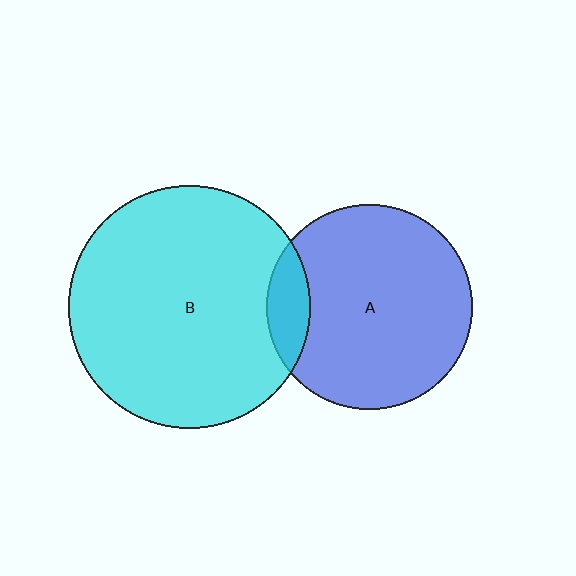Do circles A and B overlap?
Yes.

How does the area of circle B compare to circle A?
Approximately 1.4 times.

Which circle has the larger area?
Circle B (cyan).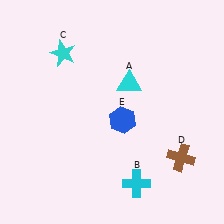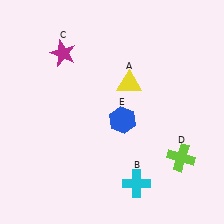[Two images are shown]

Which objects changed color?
A changed from cyan to yellow. C changed from cyan to magenta. D changed from brown to lime.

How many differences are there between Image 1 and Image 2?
There are 3 differences between the two images.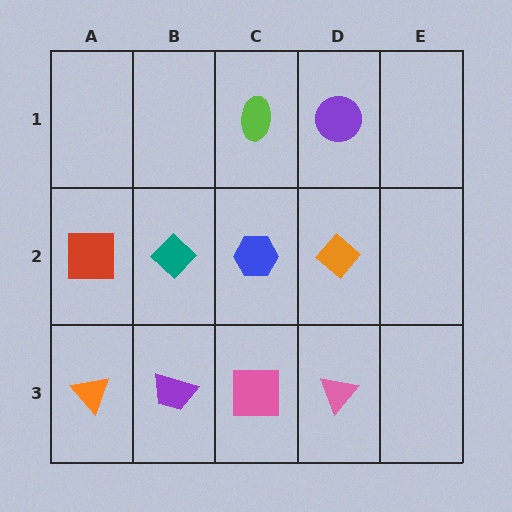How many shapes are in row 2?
4 shapes.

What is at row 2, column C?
A blue hexagon.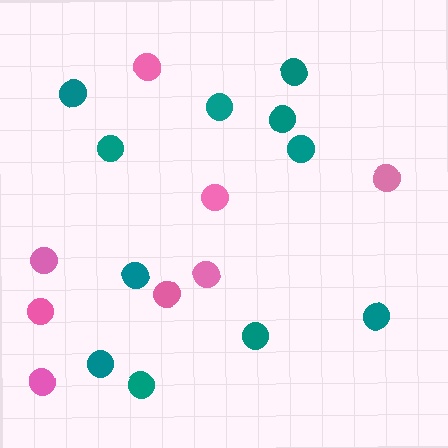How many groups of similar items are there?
There are 2 groups: one group of pink circles (8) and one group of teal circles (11).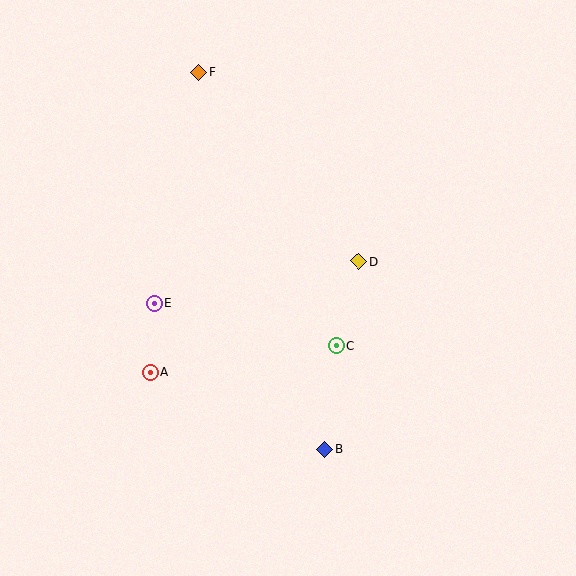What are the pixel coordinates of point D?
Point D is at (359, 261).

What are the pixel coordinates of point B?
Point B is at (325, 450).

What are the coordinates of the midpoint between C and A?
The midpoint between C and A is at (243, 359).